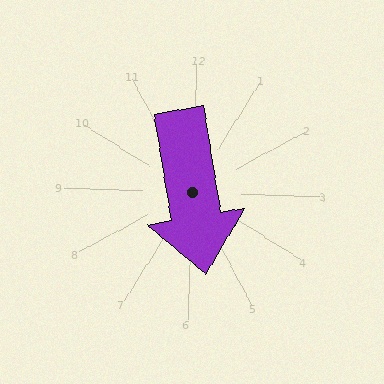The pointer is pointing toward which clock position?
Roughly 6 o'clock.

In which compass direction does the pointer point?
South.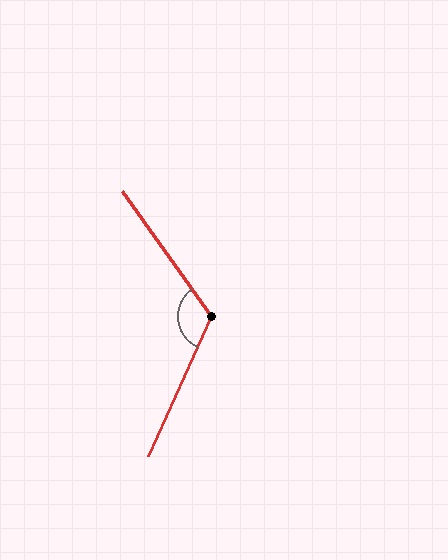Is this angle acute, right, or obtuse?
It is obtuse.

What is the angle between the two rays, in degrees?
Approximately 120 degrees.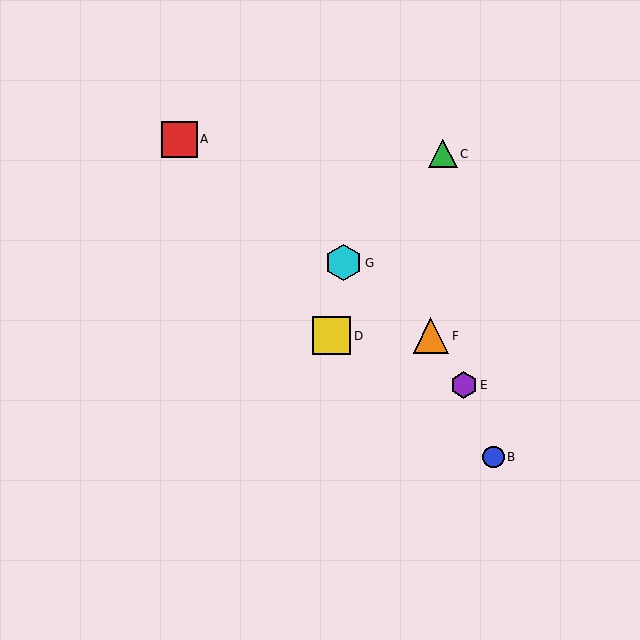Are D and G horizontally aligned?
No, D is at y≈336 and G is at y≈263.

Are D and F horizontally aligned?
Yes, both are at y≈336.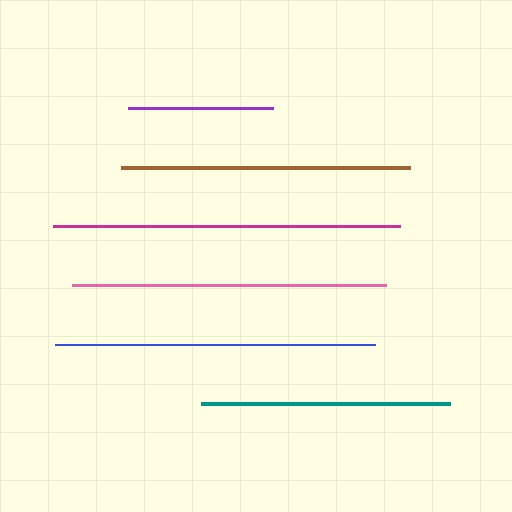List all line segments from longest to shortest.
From longest to shortest: magenta, blue, pink, brown, teal, purple.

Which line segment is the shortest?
The purple line is the shortest at approximately 145 pixels.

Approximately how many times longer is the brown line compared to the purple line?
The brown line is approximately 2.0 times the length of the purple line.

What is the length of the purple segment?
The purple segment is approximately 145 pixels long.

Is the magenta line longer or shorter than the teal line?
The magenta line is longer than the teal line.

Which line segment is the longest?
The magenta line is the longest at approximately 347 pixels.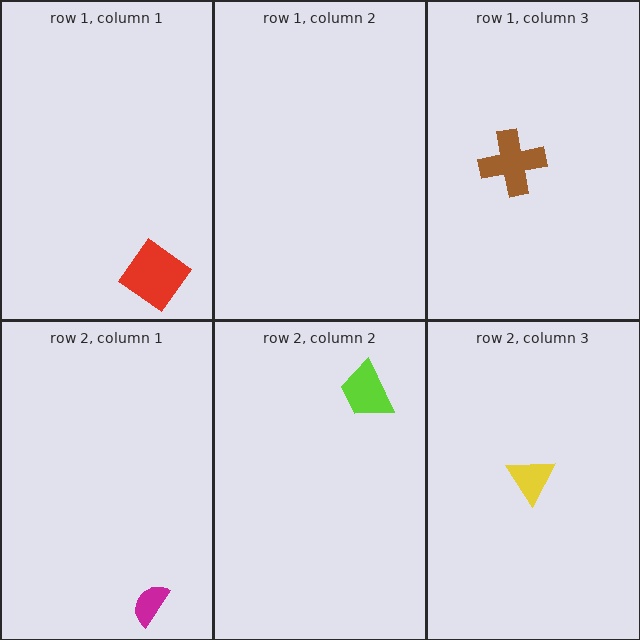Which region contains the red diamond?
The row 1, column 1 region.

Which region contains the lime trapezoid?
The row 2, column 2 region.